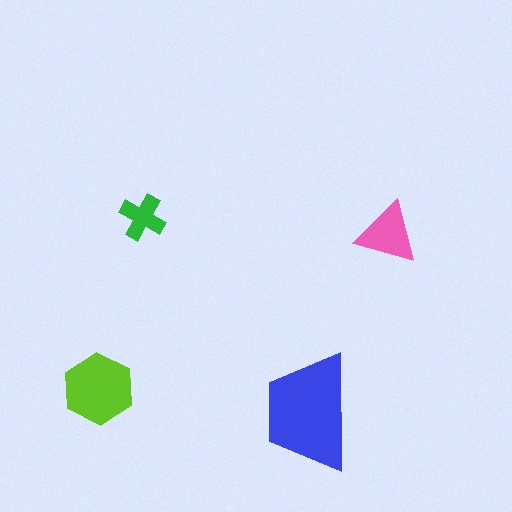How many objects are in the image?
There are 4 objects in the image.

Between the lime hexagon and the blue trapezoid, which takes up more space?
The blue trapezoid.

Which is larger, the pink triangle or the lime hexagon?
The lime hexagon.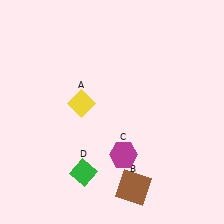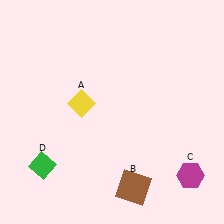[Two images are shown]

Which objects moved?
The objects that moved are: the magenta hexagon (C), the green diamond (D).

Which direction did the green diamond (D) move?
The green diamond (D) moved left.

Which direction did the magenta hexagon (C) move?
The magenta hexagon (C) moved right.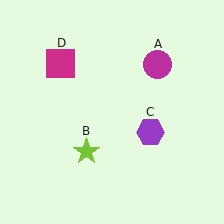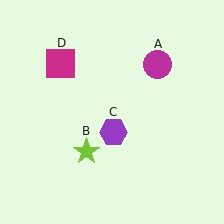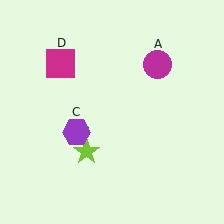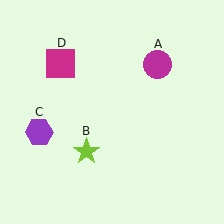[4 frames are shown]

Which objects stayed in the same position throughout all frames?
Magenta circle (object A) and lime star (object B) and magenta square (object D) remained stationary.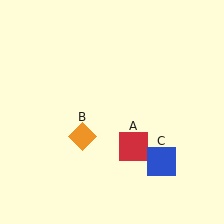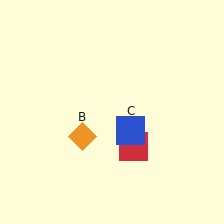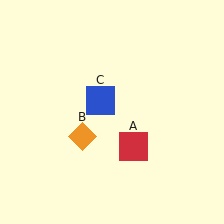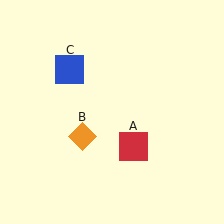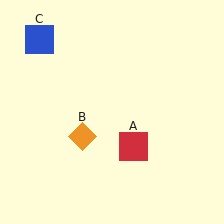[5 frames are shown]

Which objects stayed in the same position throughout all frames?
Red square (object A) and orange diamond (object B) remained stationary.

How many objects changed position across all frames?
1 object changed position: blue square (object C).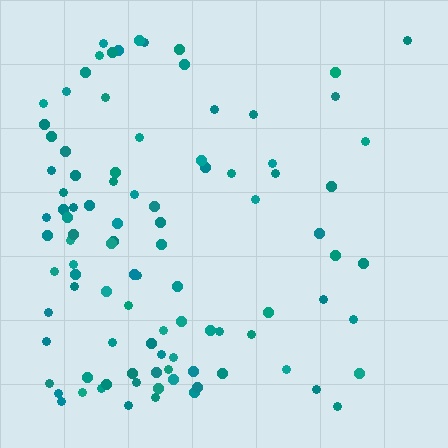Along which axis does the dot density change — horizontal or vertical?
Horizontal.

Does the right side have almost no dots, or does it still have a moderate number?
Still a moderate number, just noticeably fewer than the left.